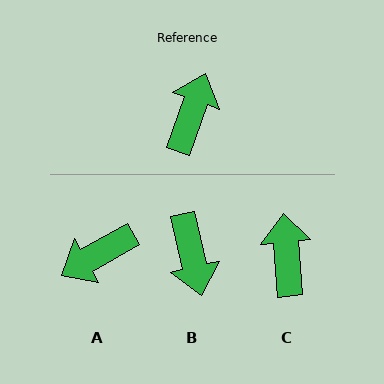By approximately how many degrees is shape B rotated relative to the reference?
Approximately 148 degrees clockwise.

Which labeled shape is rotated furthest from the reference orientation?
B, about 148 degrees away.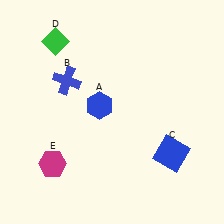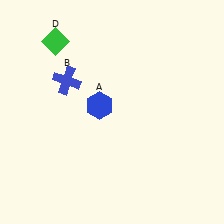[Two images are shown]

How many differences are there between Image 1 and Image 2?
There are 2 differences between the two images.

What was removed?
The blue square (C), the magenta hexagon (E) were removed in Image 2.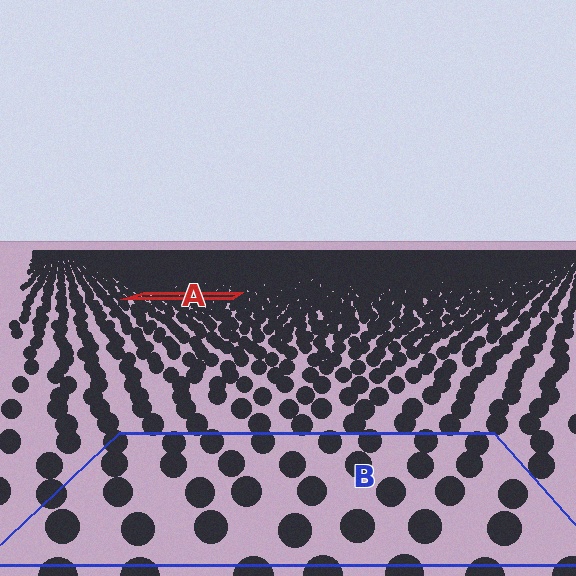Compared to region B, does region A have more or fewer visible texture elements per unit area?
Region A has more texture elements per unit area — they are packed more densely because it is farther away.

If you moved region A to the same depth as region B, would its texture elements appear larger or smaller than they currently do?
They would appear larger. At a closer depth, the same texture elements are projected at a bigger on-screen size.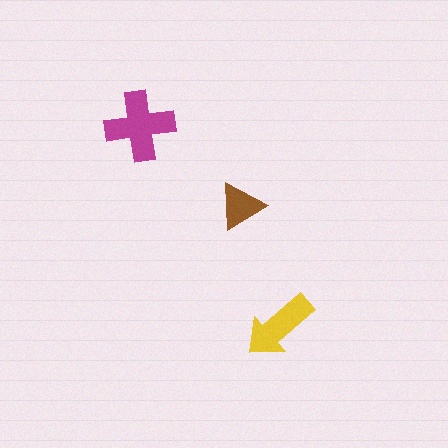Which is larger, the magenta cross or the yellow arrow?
The magenta cross.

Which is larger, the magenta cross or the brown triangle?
The magenta cross.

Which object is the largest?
The magenta cross.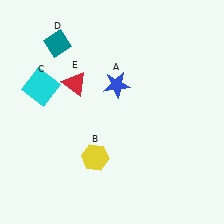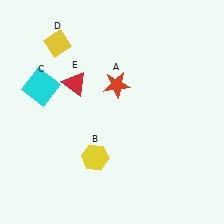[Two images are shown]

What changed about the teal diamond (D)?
In Image 1, D is teal. In Image 2, it changed to yellow.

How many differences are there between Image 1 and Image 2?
There are 2 differences between the two images.